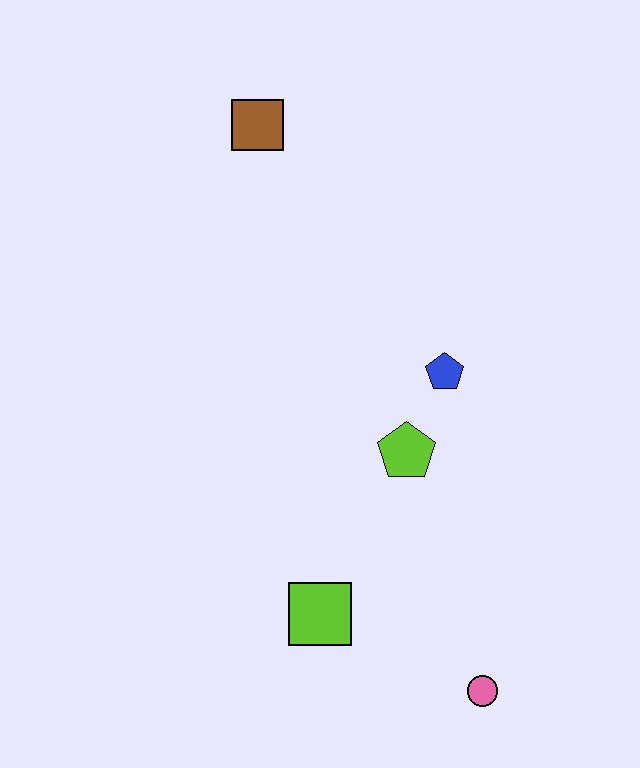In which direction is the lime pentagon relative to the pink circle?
The lime pentagon is above the pink circle.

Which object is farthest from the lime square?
The brown square is farthest from the lime square.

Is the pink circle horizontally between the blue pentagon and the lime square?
No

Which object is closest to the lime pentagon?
The blue pentagon is closest to the lime pentagon.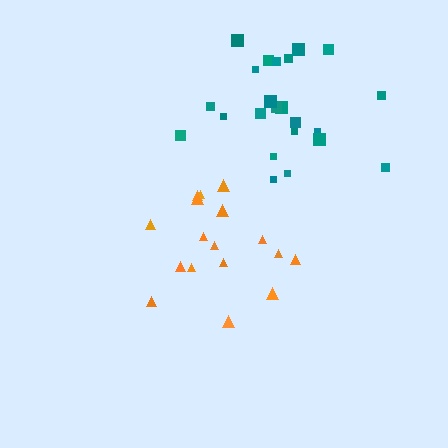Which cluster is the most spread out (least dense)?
Teal.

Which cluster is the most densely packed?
Orange.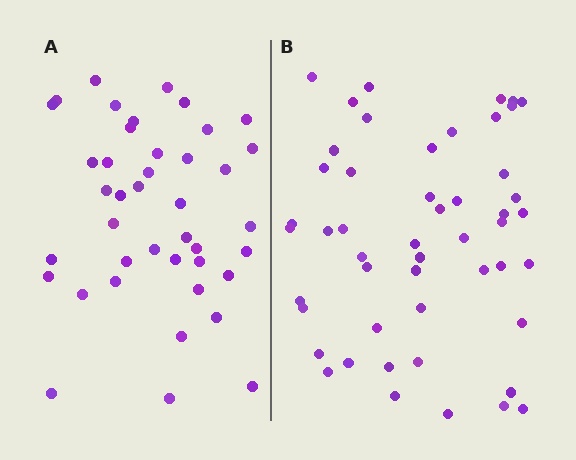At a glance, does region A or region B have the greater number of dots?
Region B (the right region) has more dots.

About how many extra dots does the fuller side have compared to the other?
Region B has roughly 8 or so more dots than region A.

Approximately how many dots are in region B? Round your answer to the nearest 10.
About 50 dots.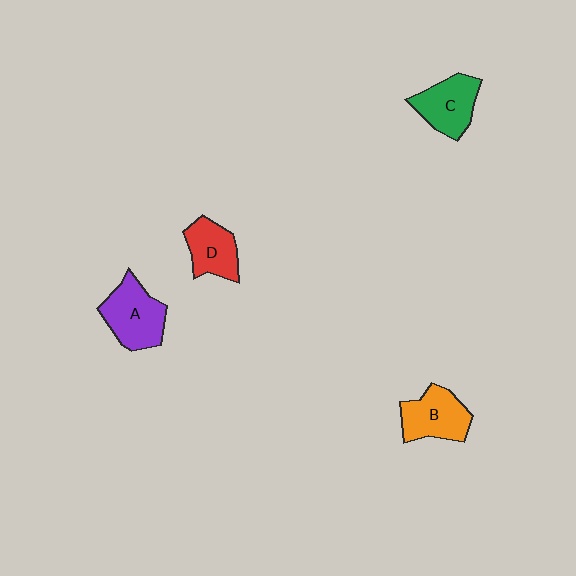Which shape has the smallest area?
Shape D (red).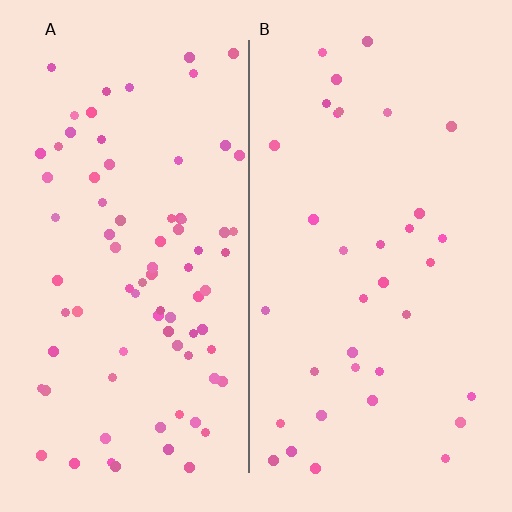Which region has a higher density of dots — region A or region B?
A (the left).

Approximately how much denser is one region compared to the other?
Approximately 2.3× — region A over region B.